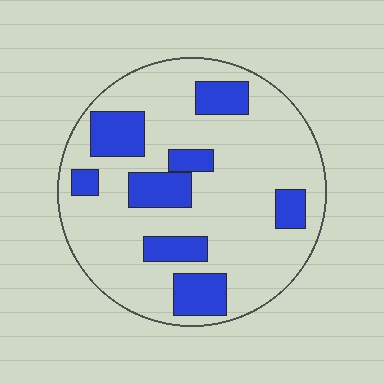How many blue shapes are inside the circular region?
8.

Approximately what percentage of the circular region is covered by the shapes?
Approximately 25%.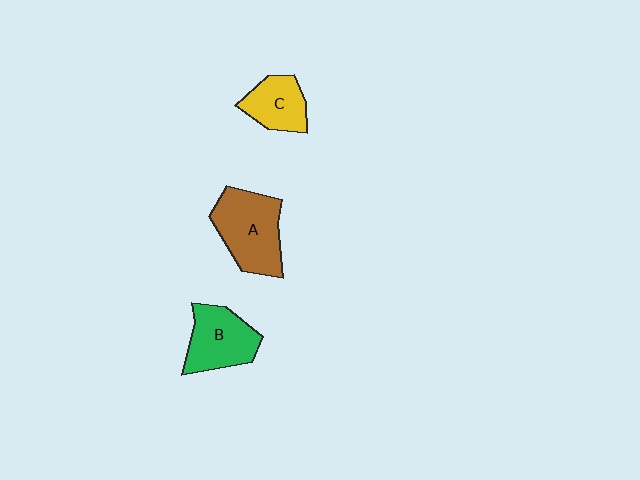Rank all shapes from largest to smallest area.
From largest to smallest: A (brown), B (green), C (yellow).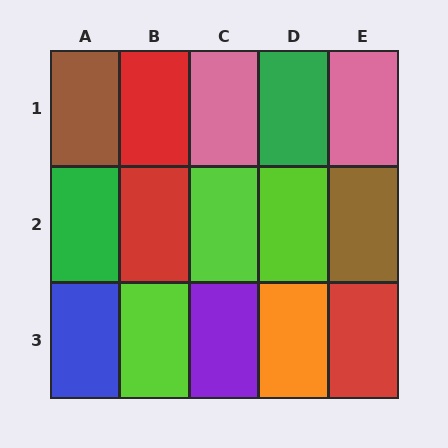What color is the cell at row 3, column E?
Red.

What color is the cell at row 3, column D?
Orange.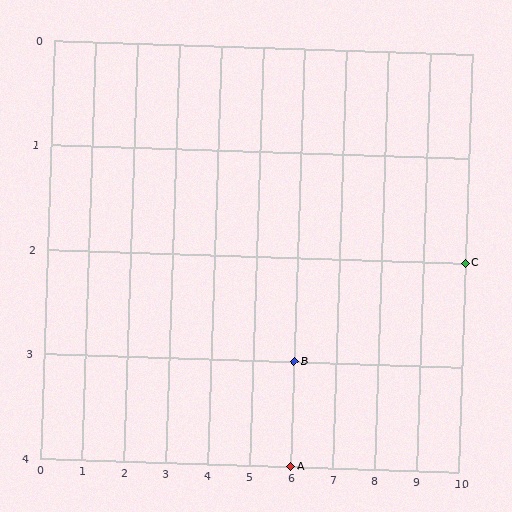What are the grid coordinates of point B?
Point B is at grid coordinates (6, 3).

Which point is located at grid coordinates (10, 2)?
Point C is at (10, 2).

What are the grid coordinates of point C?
Point C is at grid coordinates (10, 2).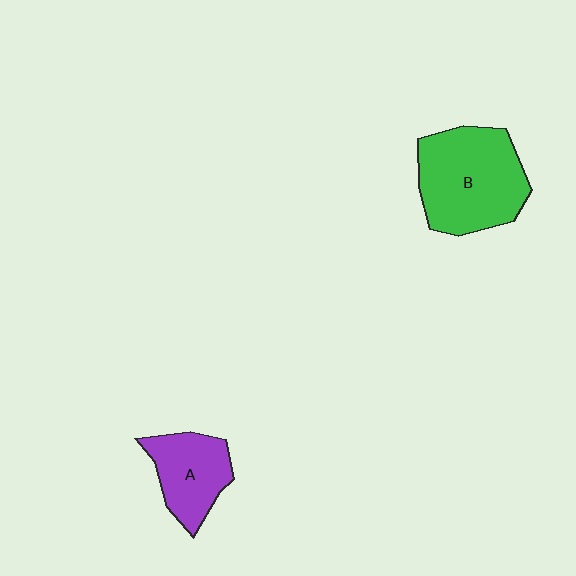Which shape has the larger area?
Shape B (green).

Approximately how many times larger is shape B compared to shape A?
Approximately 1.7 times.